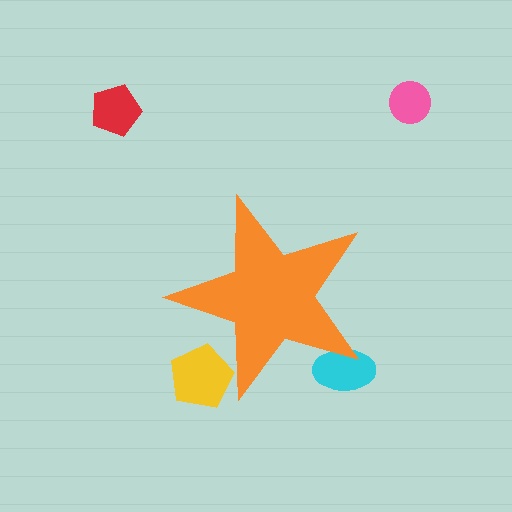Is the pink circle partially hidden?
No, the pink circle is fully visible.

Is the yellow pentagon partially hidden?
Yes, the yellow pentagon is partially hidden behind the orange star.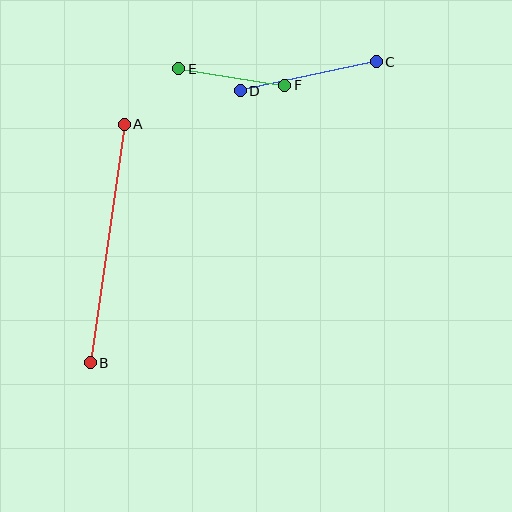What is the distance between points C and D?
The distance is approximately 139 pixels.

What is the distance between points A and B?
The distance is approximately 241 pixels.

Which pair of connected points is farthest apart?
Points A and B are farthest apart.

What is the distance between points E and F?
The distance is approximately 108 pixels.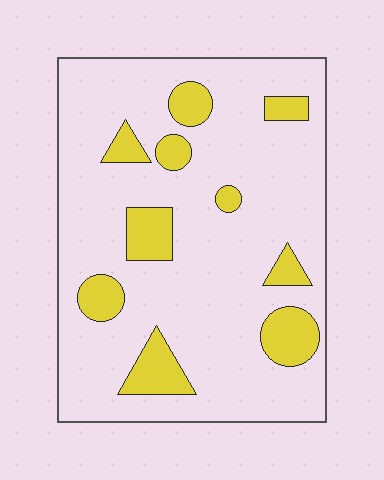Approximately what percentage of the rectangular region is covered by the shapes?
Approximately 15%.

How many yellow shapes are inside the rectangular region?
10.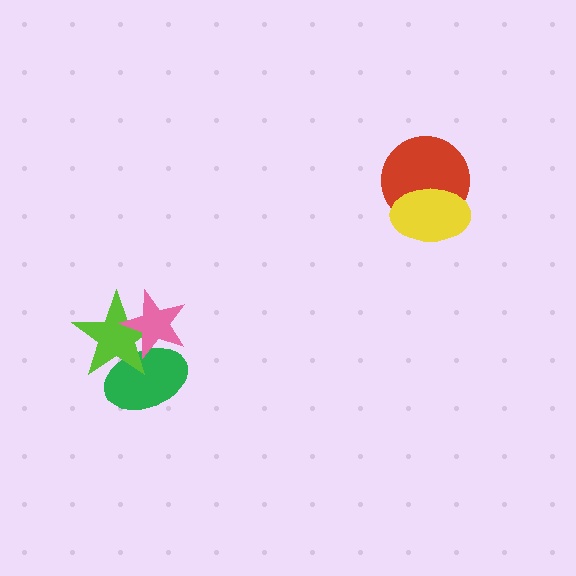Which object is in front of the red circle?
The yellow ellipse is in front of the red circle.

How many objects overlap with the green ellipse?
2 objects overlap with the green ellipse.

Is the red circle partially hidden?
Yes, it is partially covered by another shape.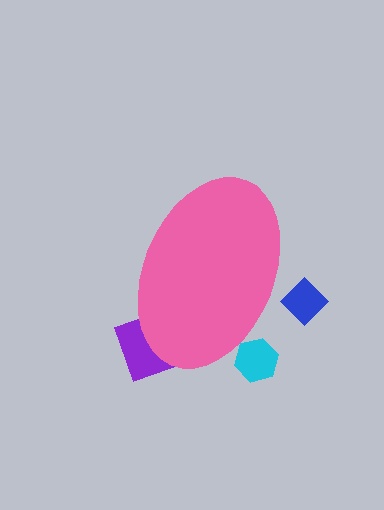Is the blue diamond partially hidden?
Yes, the blue diamond is partially hidden behind the pink ellipse.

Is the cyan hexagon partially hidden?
Yes, the cyan hexagon is partially hidden behind the pink ellipse.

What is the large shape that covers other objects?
A pink ellipse.